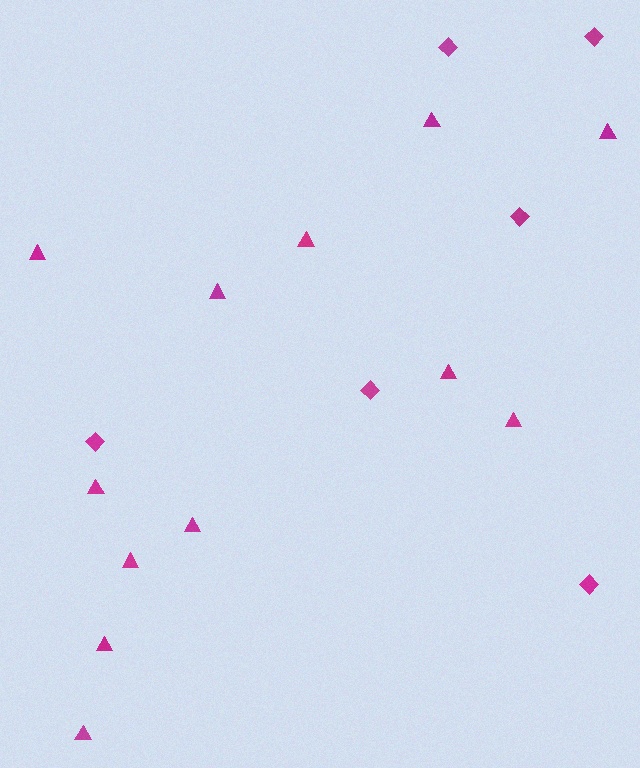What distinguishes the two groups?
There are 2 groups: one group of diamonds (6) and one group of triangles (12).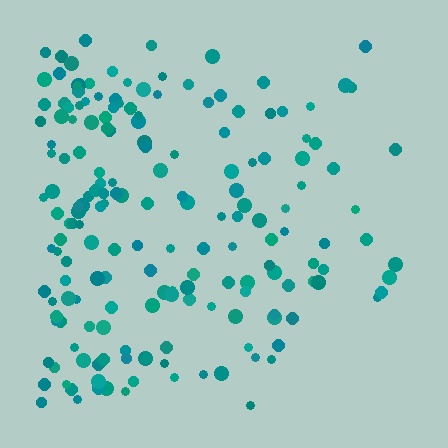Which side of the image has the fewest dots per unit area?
The right.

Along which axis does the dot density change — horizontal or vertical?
Horizontal.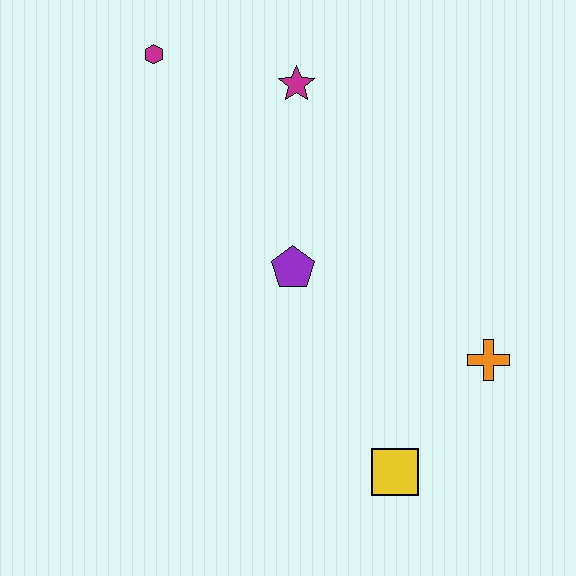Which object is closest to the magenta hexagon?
The magenta star is closest to the magenta hexagon.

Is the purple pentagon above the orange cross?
Yes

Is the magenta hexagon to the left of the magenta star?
Yes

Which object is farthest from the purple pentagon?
The magenta hexagon is farthest from the purple pentagon.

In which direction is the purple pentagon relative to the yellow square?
The purple pentagon is above the yellow square.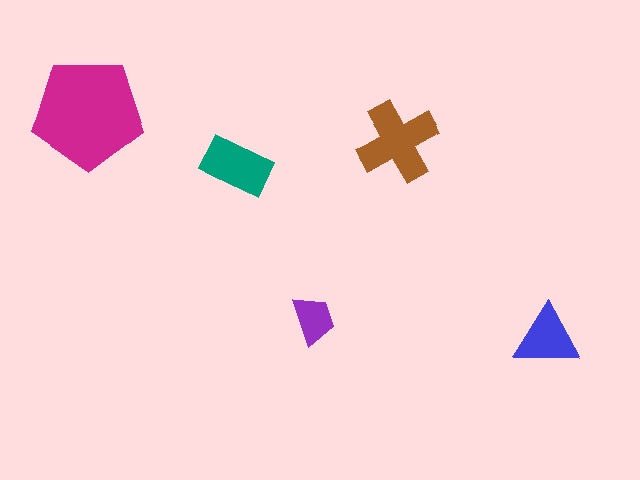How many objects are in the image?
There are 5 objects in the image.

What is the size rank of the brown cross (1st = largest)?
2nd.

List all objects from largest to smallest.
The magenta pentagon, the brown cross, the teal rectangle, the blue triangle, the purple trapezoid.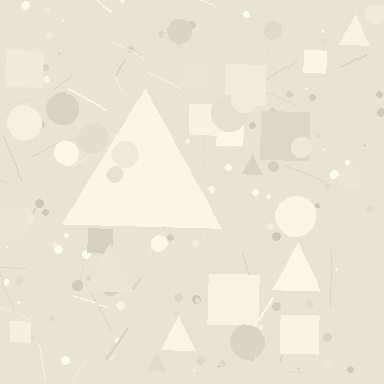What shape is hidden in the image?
A triangle is hidden in the image.